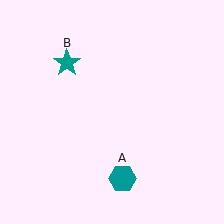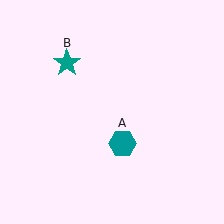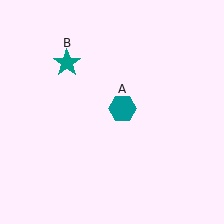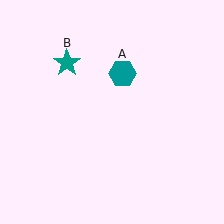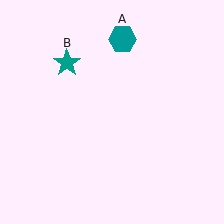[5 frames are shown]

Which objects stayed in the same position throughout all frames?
Teal star (object B) remained stationary.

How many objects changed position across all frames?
1 object changed position: teal hexagon (object A).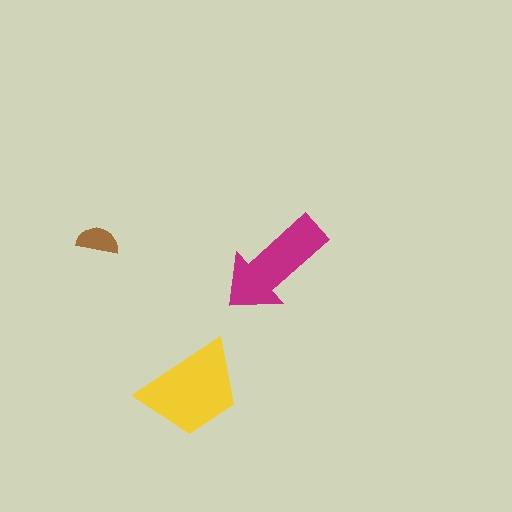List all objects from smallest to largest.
The brown semicircle, the magenta arrow, the yellow trapezoid.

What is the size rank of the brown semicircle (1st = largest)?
3rd.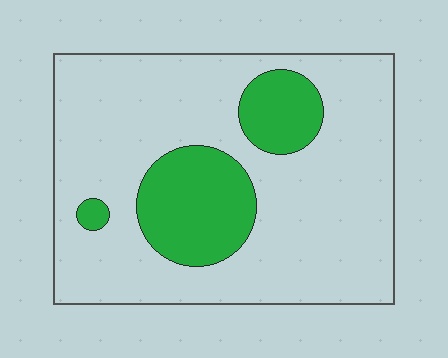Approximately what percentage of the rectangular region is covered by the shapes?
Approximately 20%.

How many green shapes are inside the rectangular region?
3.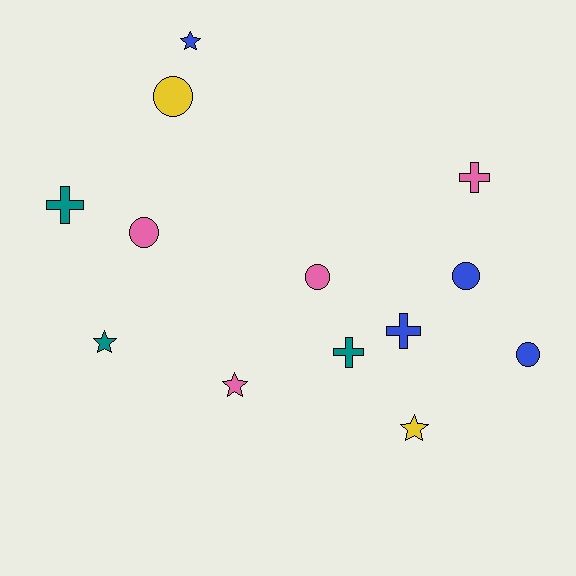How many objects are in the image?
There are 13 objects.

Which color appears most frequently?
Pink, with 4 objects.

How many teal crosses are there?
There are 2 teal crosses.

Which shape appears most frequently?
Circle, with 5 objects.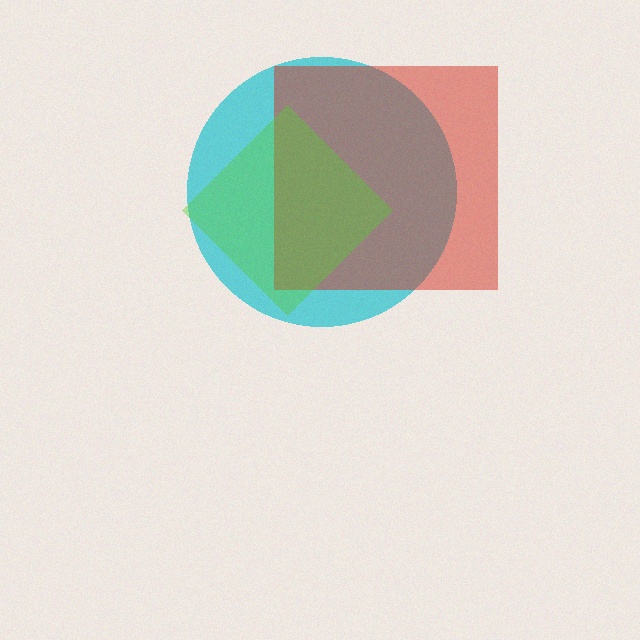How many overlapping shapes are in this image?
There are 3 overlapping shapes in the image.